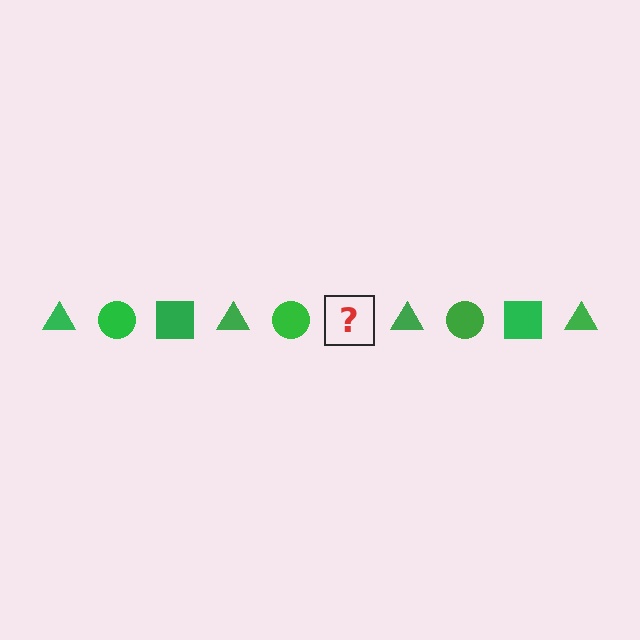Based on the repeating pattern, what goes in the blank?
The blank should be a green square.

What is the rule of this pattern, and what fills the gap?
The rule is that the pattern cycles through triangle, circle, square shapes in green. The gap should be filled with a green square.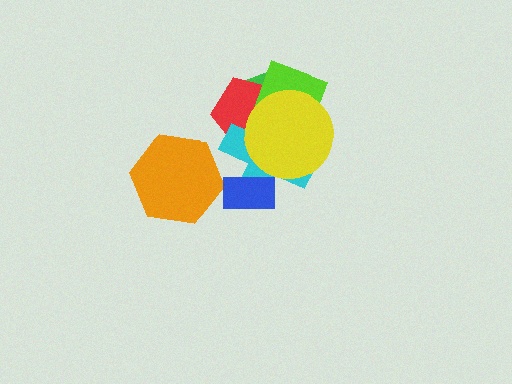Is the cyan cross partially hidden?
Yes, it is partially covered by another shape.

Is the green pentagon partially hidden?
Yes, it is partially covered by another shape.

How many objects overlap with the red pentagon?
4 objects overlap with the red pentagon.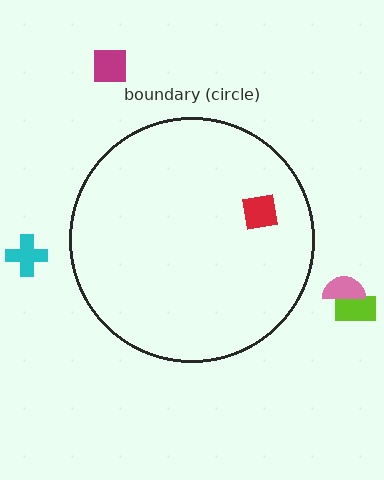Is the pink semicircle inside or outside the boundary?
Outside.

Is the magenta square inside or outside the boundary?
Outside.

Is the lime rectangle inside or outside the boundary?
Outside.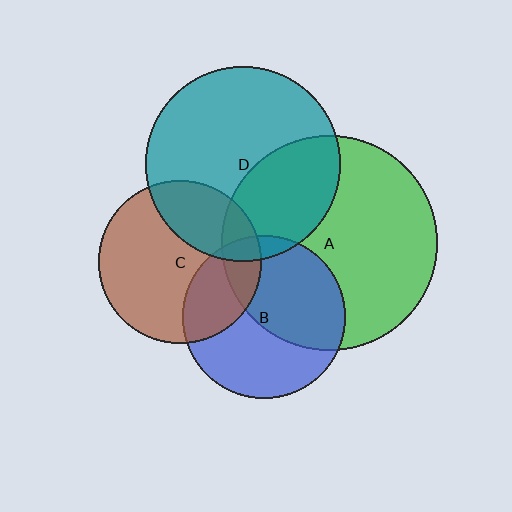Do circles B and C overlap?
Yes.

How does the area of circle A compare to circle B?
Approximately 1.7 times.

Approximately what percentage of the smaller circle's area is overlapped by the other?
Approximately 25%.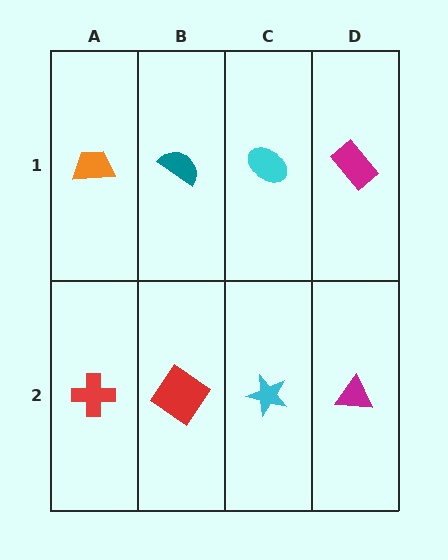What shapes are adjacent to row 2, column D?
A magenta rectangle (row 1, column D), a cyan star (row 2, column C).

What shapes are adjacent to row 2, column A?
An orange trapezoid (row 1, column A), a red diamond (row 2, column B).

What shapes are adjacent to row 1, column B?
A red diamond (row 2, column B), an orange trapezoid (row 1, column A), a cyan ellipse (row 1, column C).